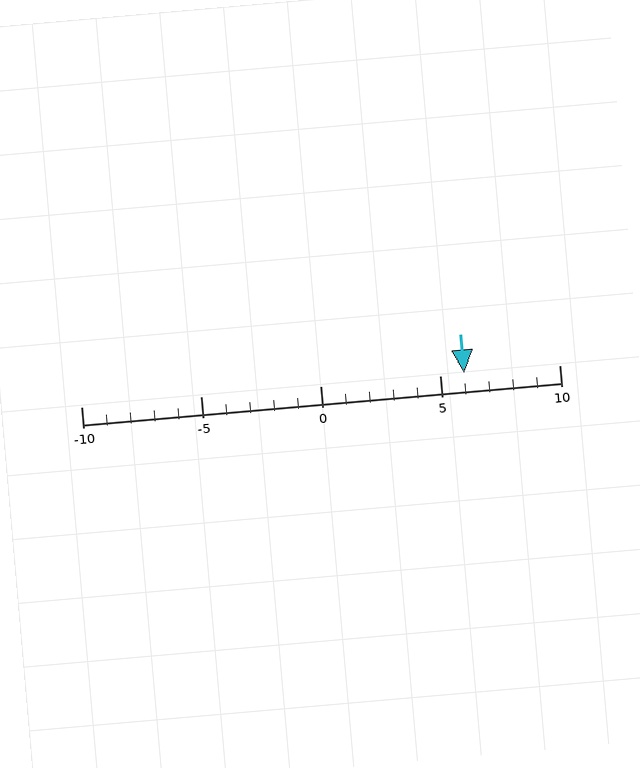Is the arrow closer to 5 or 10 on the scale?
The arrow is closer to 5.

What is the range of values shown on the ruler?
The ruler shows values from -10 to 10.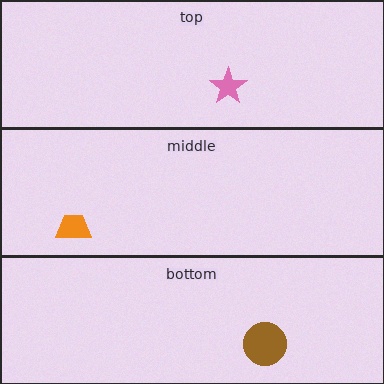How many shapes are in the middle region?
1.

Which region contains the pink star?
The top region.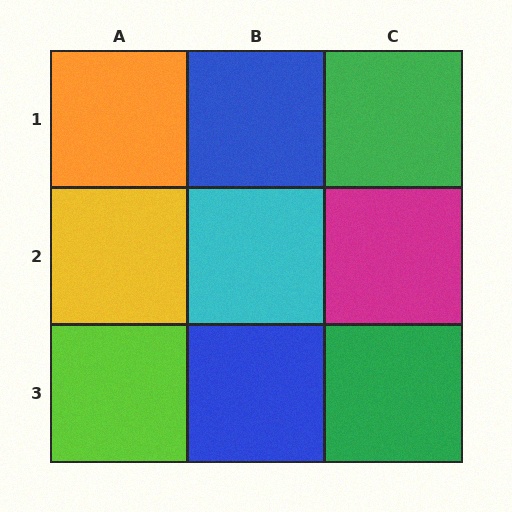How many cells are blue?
2 cells are blue.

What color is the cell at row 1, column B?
Blue.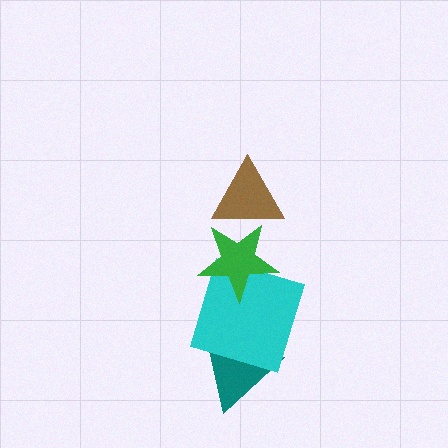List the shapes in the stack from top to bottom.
From top to bottom: the brown triangle, the green star, the cyan square, the teal triangle.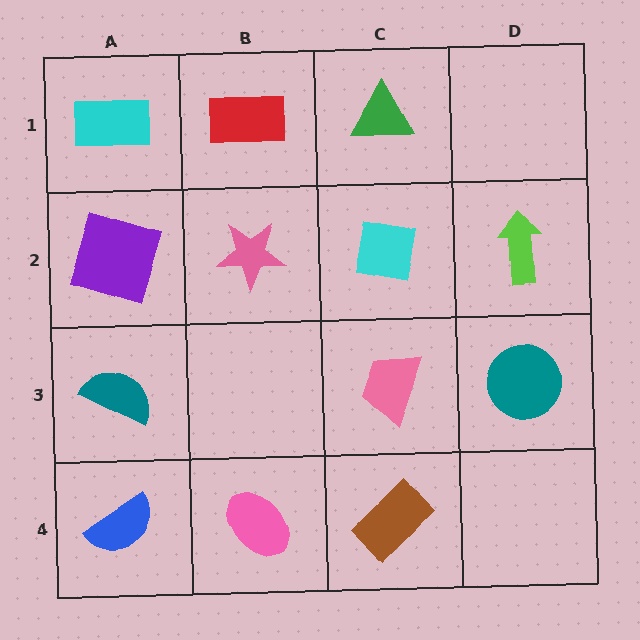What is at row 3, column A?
A teal semicircle.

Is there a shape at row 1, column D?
No, that cell is empty.